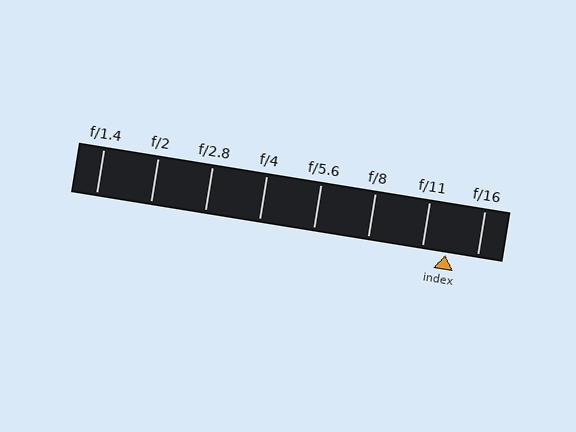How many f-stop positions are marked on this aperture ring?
There are 8 f-stop positions marked.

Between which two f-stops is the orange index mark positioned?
The index mark is between f/11 and f/16.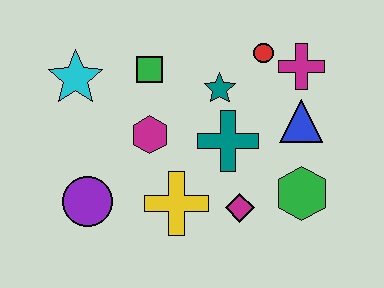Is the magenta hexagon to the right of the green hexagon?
No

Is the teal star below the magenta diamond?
No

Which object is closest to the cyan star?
The green square is closest to the cyan star.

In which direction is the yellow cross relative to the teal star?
The yellow cross is below the teal star.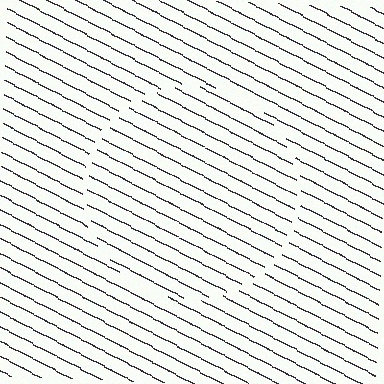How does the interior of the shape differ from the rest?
The interior of the shape contains the same grating, shifted by half a period — the contour is defined by the phase discontinuity where line-ends from the inner and outer gratings abut.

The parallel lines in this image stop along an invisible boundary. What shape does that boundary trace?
An illusory circle. The interior of the shape contains the same grating, shifted by half a period — the contour is defined by the phase discontinuity where line-ends from the inner and outer gratings abut.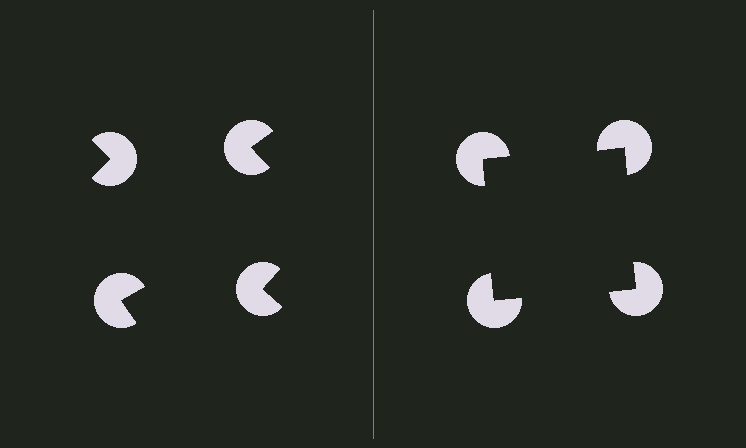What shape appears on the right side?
An illusory square.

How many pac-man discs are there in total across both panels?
8 — 4 on each side.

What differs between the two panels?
The pac-man discs are positioned identically on both sides; only the wedge orientations differ. On the right they align to a square; on the left they are misaligned.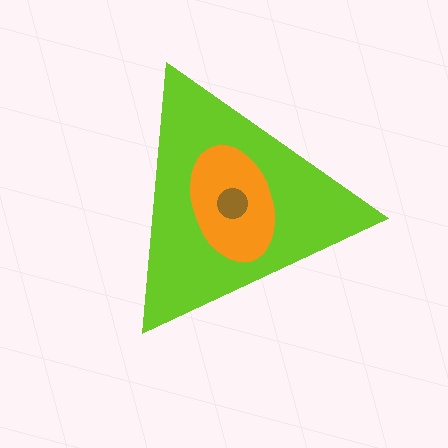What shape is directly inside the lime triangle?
The orange ellipse.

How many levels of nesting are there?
3.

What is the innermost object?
The brown circle.